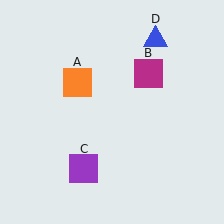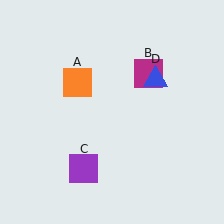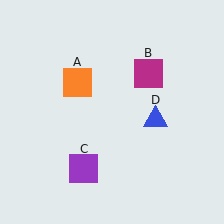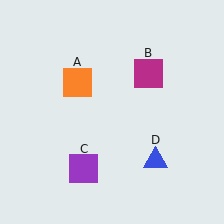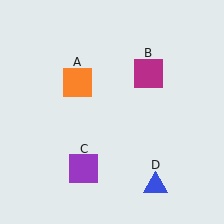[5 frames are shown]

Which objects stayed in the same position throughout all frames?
Orange square (object A) and magenta square (object B) and purple square (object C) remained stationary.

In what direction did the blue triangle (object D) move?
The blue triangle (object D) moved down.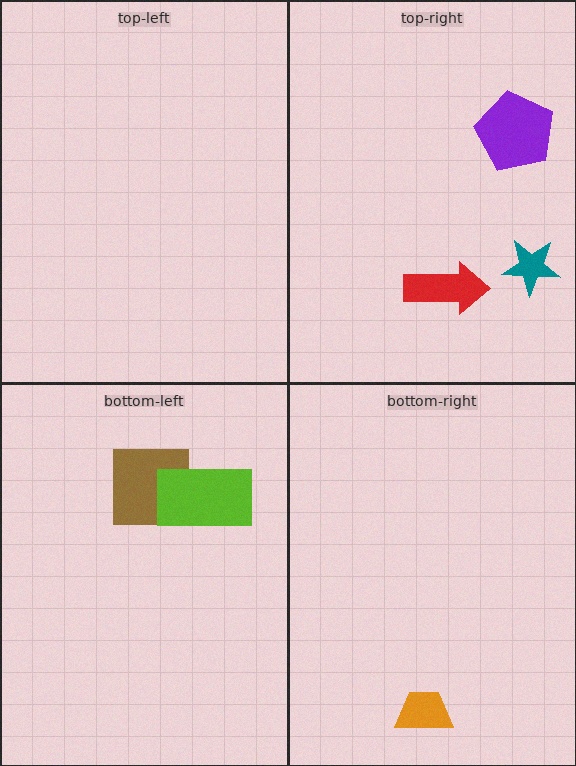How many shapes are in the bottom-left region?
2.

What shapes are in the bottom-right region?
The orange trapezoid.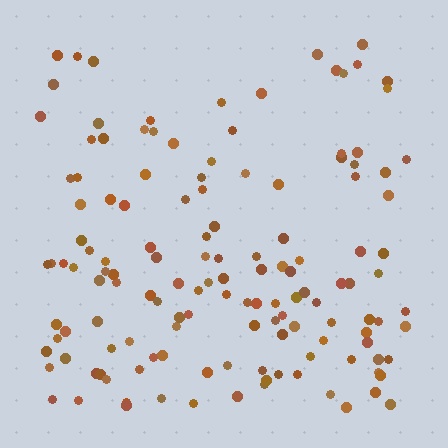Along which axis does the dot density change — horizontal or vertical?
Vertical.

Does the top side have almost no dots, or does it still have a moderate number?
Still a moderate number, just noticeably fewer than the bottom.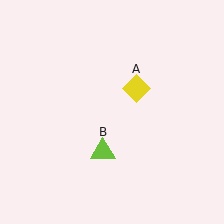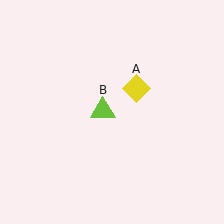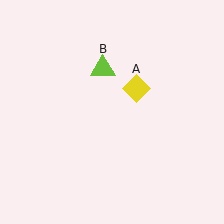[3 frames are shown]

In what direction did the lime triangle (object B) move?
The lime triangle (object B) moved up.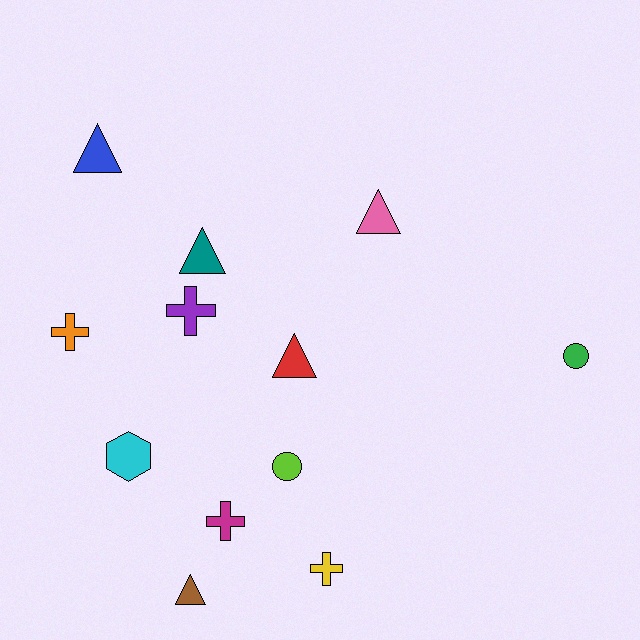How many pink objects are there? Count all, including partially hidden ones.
There is 1 pink object.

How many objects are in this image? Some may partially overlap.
There are 12 objects.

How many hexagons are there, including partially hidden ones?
There is 1 hexagon.